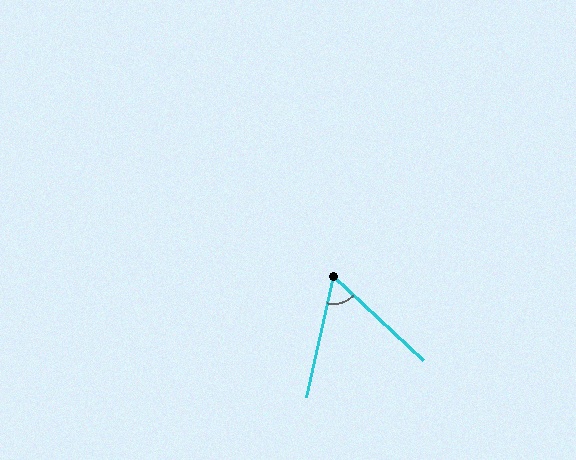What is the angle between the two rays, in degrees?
Approximately 59 degrees.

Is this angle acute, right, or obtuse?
It is acute.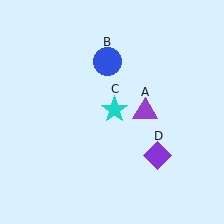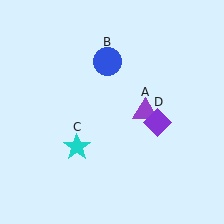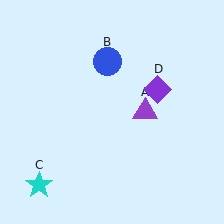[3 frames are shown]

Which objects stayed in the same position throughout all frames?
Purple triangle (object A) and blue circle (object B) remained stationary.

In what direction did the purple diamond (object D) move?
The purple diamond (object D) moved up.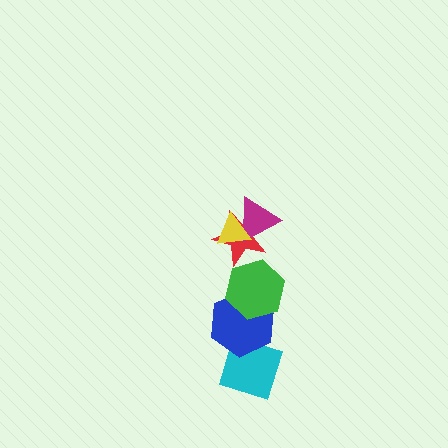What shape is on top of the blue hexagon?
The green hexagon is on top of the blue hexagon.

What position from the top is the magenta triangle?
The magenta triangle is 2nd from the top.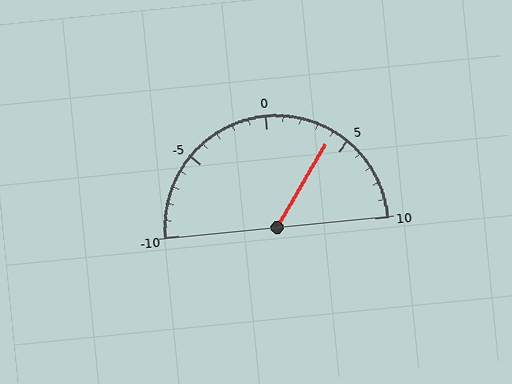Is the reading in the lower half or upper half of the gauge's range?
The reading is in the upper half of the range (-10 to 10).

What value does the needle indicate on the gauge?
The needle indicates approximately 4.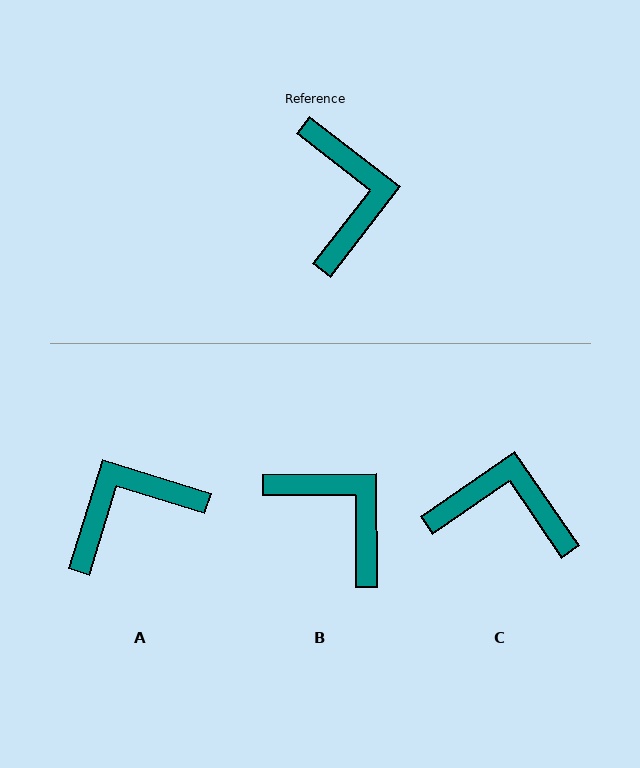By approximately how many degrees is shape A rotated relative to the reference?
Approximately 111 degrees counter-clockwise.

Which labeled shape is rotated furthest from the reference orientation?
A, about 111 degrees away.